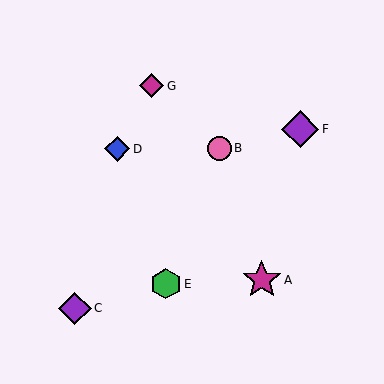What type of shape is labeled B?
Shape B is a pink circle.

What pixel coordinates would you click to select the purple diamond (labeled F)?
Click at (300, 129) to select the purple diamond F.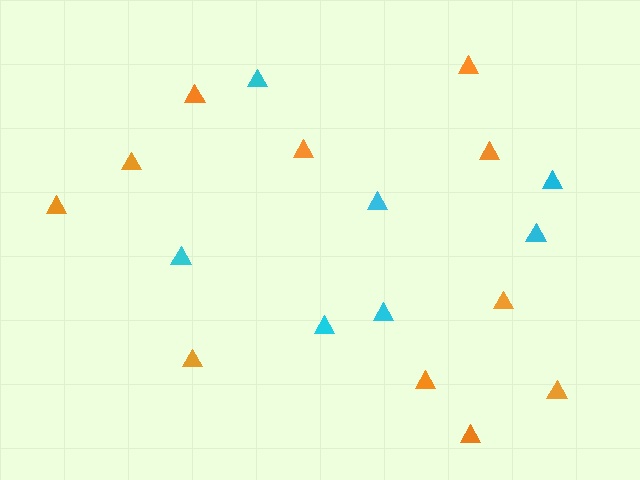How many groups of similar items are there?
There are 2 groups: one group of cyan triangles (7) and one group of orange triangles (11).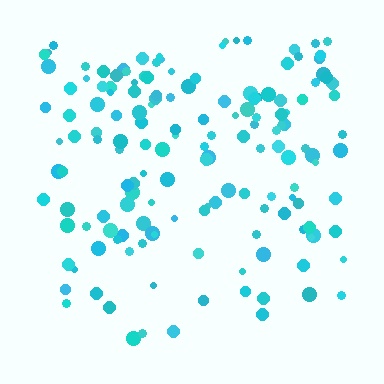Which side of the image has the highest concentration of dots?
The top.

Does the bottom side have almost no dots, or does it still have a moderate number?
Still a moderate number, just noticeably fewer than the top.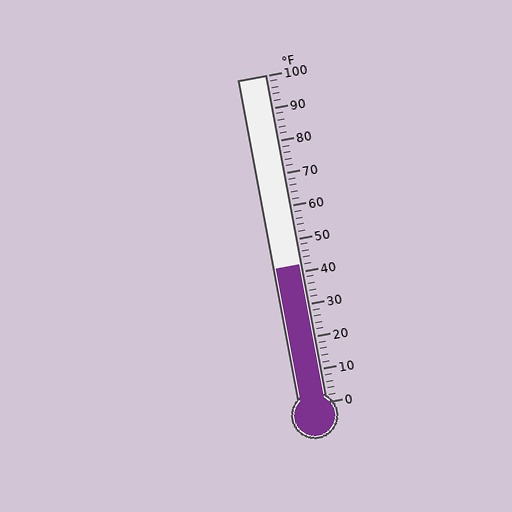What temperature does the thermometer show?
The thermometer shows approximately 42°F.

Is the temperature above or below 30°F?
The temperature is above 30°F.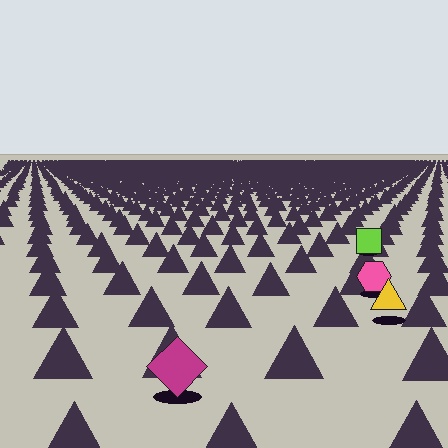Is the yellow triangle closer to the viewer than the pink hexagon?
Yes. The yellow triangle is closer — you can tell from the texture gradient: the ground texture is coarser near it.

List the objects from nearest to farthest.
From nearest to farthest: the magenta diamond, the yellow triangle, the pink hexagon, the lime square.